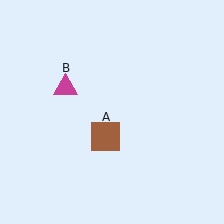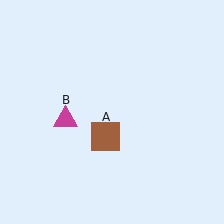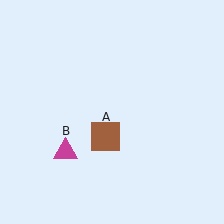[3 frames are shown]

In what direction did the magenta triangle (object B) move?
The magenta triangle (object B) moved down.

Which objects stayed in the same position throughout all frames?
Brown square (object A) remained stationary.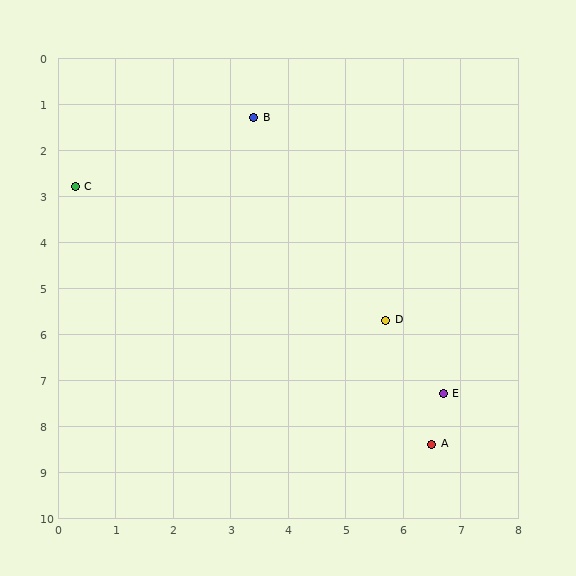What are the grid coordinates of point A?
Point A is at approximately (6.5, 8.4).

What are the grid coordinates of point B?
Point B is at approximately (3.4, 1.3).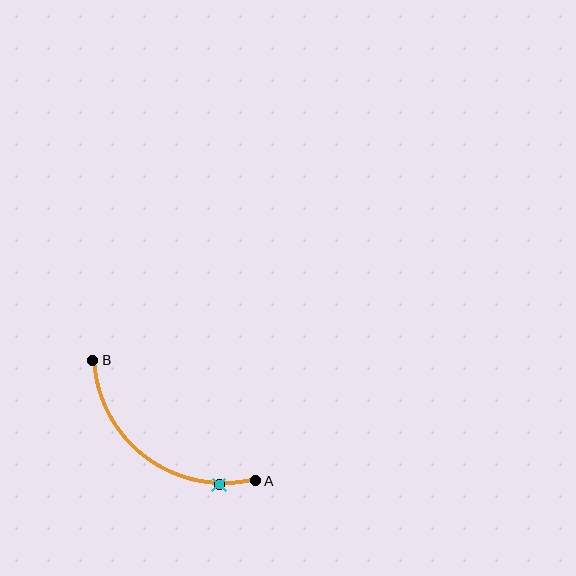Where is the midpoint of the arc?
The arc midpoint is the point on the curve farthest from the straight line joining A and B. It sits below and to the left of that line.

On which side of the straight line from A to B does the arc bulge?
The arc bulges below and to the left of the straight line connecting A and B.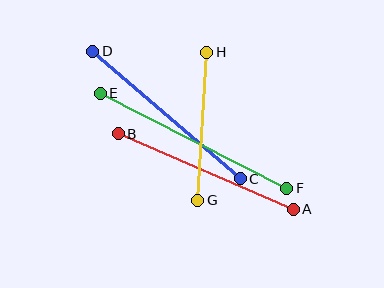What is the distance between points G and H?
The distance is approximately 149 pixels.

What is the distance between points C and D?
The distance is approximately 195 pixels.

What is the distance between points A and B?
The distance is approximately 191 pixels.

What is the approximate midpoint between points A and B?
The midpoint is at approximately (206, 171) pixels.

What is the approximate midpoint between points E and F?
The midpoint is at approximately (194, 141) pixels.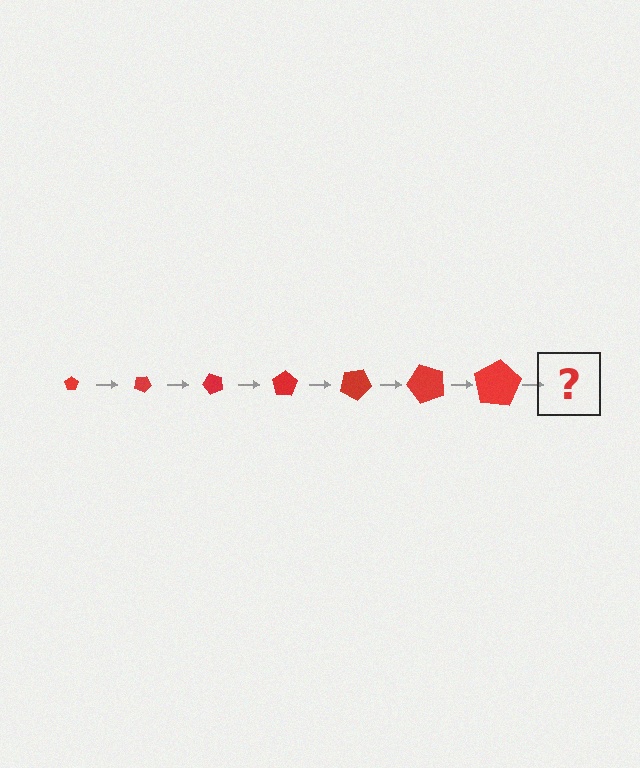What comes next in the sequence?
The next element should be a pentagon, larger than the previous one and rotated 175 degrees from the start.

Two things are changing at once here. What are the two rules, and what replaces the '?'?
The two rules are that the pentagon grows larger each step and it rotates 25 degrees each step. The '?' should be a pentagon, larger than the previous one and rotated 175 degrees from the start.